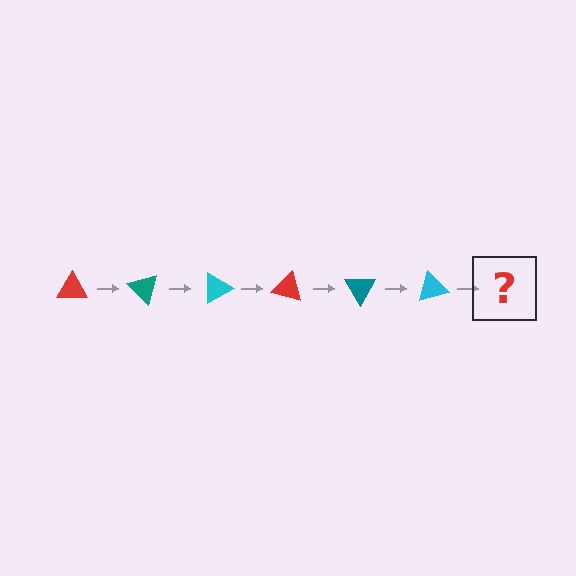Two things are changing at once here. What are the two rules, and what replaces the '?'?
The two rules are that it rotates 45 degrees each step and the color cycles through red, teal, and cyan. The '?' should be a red triangle, rotated 270 degrees from the start.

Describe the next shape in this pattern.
It should be a red triangle, rotated 270 degrees from the start.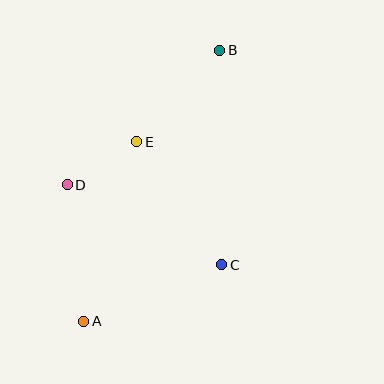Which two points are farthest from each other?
Points A and B are farthest from each other.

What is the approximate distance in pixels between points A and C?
The distance between A and C is approximately 149 pixels.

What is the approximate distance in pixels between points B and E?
The distance between B and E is approximately 124 pixels.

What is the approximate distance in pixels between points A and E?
The distance between A and E is approximately 187 pixels.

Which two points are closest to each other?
Points D and E are closest to each other.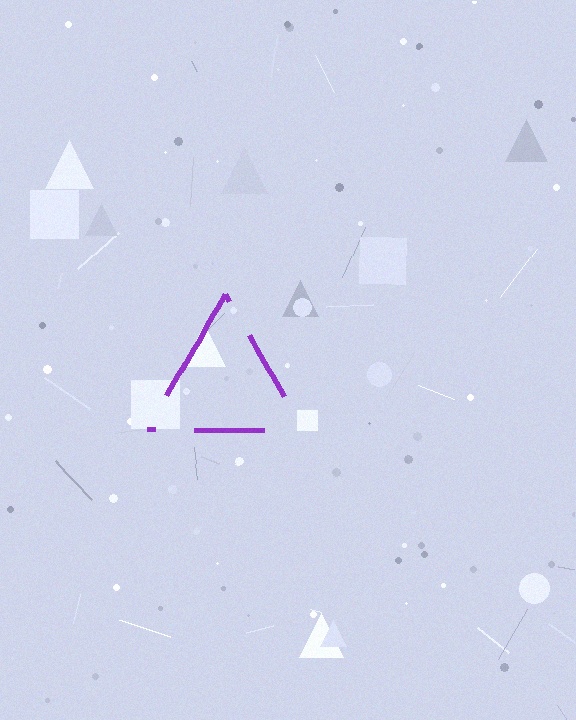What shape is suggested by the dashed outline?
The dashed outline suggests a triangle.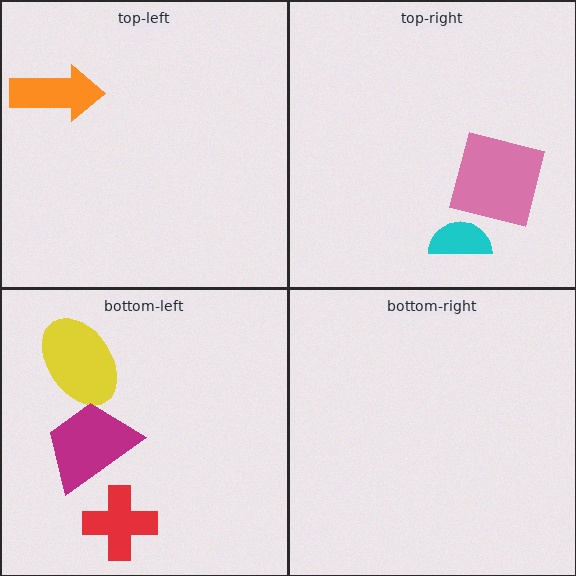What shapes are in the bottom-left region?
The yellow ellipse, the magenta trapezoid, the red cross.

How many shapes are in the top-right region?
2.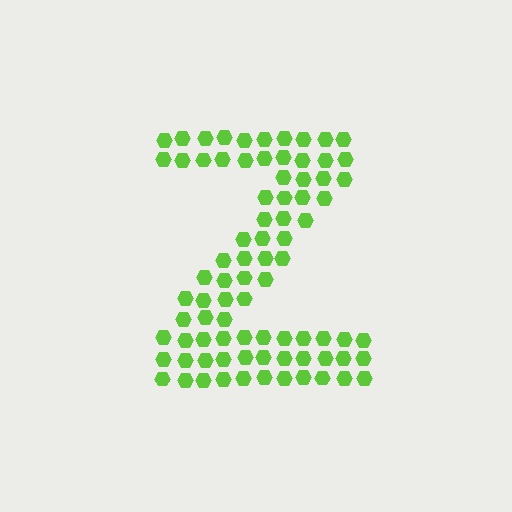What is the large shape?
The large shape is the letter Z.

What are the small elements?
The small elements are hexagons.